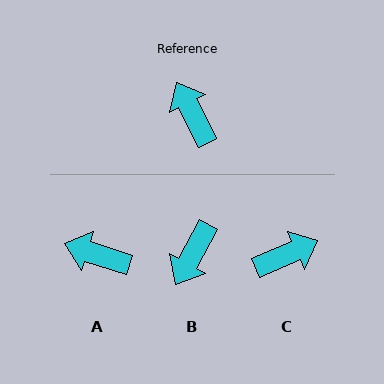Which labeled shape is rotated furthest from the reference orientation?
B, about 125 degrees away.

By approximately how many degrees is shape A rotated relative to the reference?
Approximately 45 degrees counter-clockwise.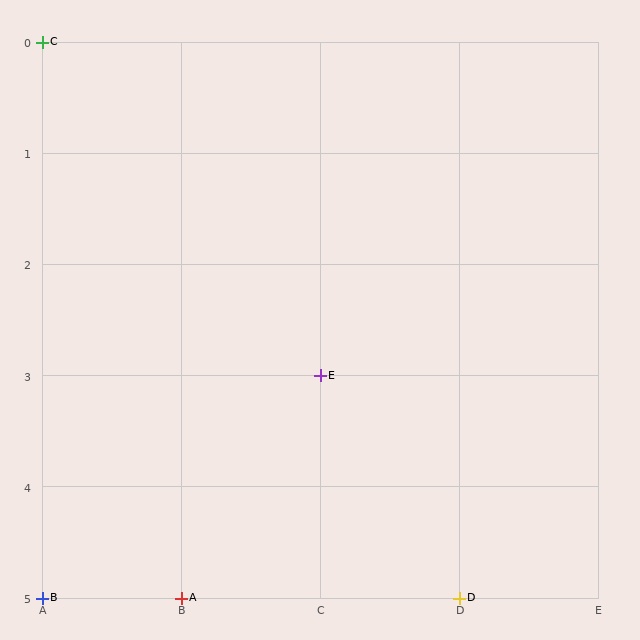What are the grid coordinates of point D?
Point D is at grid coordinates (D, 5).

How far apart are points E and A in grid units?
Points E and A are 1 column and 2 rows apart (about 2.2 grid units diagonally).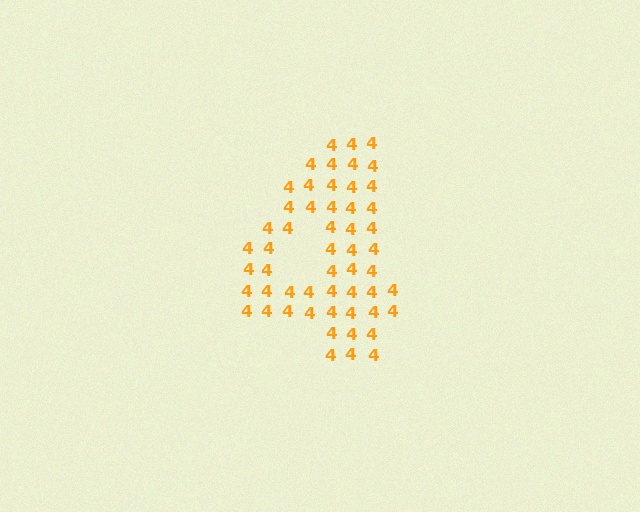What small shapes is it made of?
It is made of small digit 4's.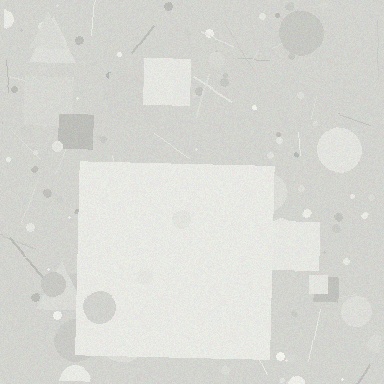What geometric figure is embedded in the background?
A square is embedded in the background.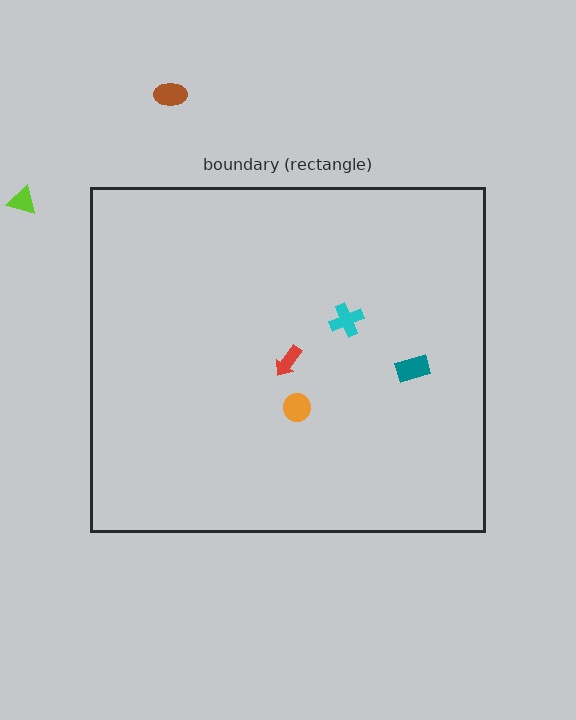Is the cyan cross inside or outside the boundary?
Inside.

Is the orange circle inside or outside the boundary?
Inside.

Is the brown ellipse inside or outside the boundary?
Outside.